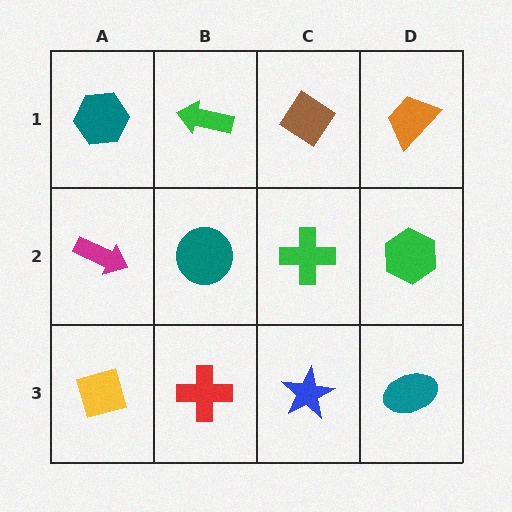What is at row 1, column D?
An orange trapezoid.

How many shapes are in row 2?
4 shapes.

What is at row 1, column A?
A teal hexagon.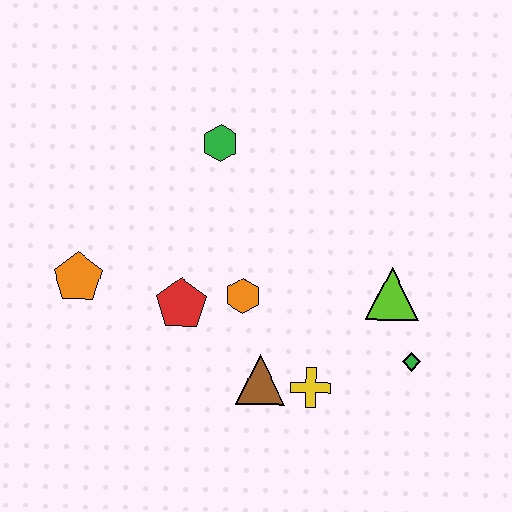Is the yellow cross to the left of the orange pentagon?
No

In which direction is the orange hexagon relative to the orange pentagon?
The orange hexagon is to the right of the orange pentagon.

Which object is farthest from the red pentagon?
The green diamond is farthest from the red pentagon.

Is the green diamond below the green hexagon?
Yes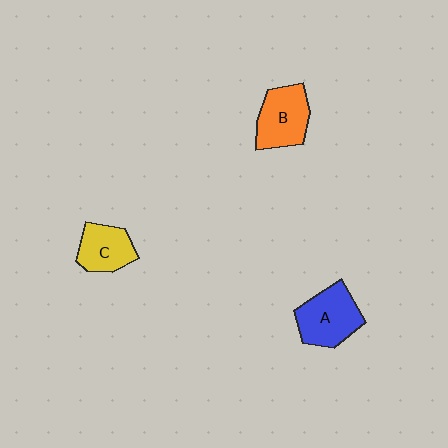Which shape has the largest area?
Shape A (blue).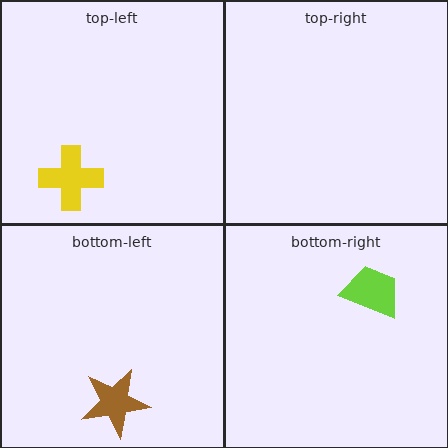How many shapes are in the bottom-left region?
1.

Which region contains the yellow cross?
The top-left region.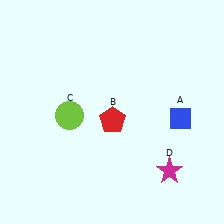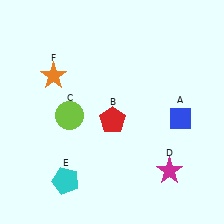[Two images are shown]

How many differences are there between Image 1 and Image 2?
There are 2 differences between the two images.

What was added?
A cyan pentagon (E), an orange star (F) were added in Image 2.